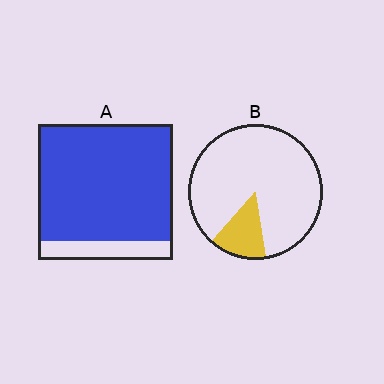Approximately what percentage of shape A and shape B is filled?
A is approximately 85% and B is approximately 15%.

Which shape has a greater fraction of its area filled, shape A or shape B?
Shape A.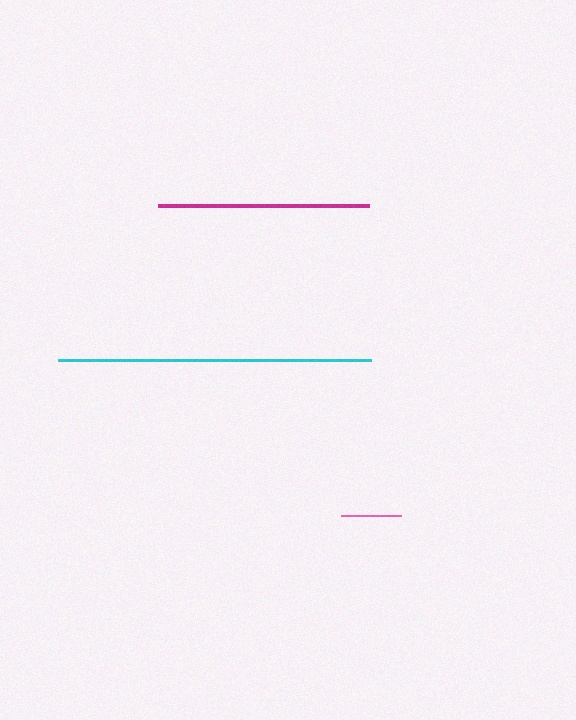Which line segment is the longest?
The cyan line is the longest at approximately 313 pixels.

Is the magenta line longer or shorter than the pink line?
The magenta line is longer than the pink line.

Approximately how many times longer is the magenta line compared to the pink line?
The magenta line is approximately 3.5 times the length of the pink line.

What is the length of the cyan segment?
The cyan segment is approximately 313 pixels long.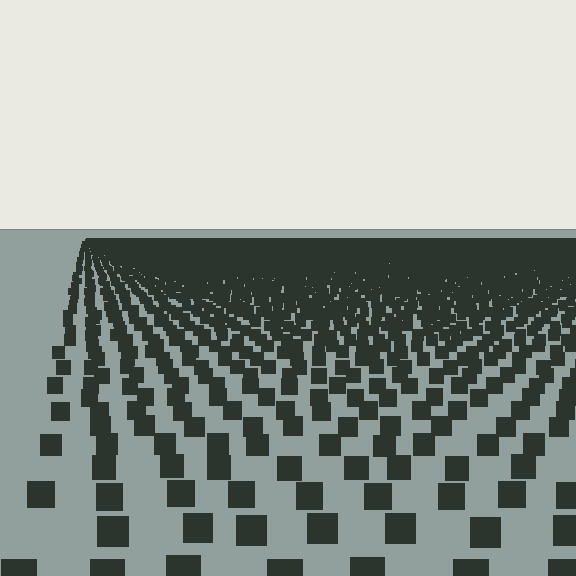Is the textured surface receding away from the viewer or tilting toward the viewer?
The surface is receding away from the viewer. Texture elements get smaller and denser toward the top.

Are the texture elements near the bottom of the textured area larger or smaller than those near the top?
Larger. Near the bottom, elements are closer to the viewer and appear at a bigger on-screen size.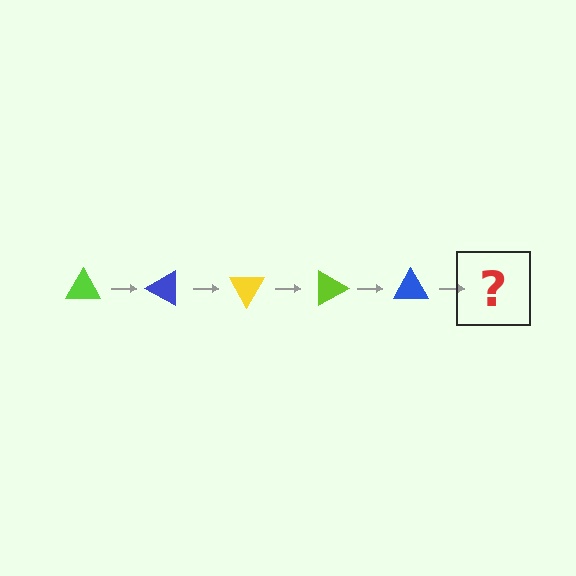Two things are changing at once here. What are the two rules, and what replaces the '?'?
The two rules are that it rotates 30 degrees each step and the color cycles through lime, blue, and yellow. The '?' should be a yellow triangle, rotated 150 degrees from the start.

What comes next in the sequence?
The next element should be a yellow triangle, rotated 150 degrees from the start.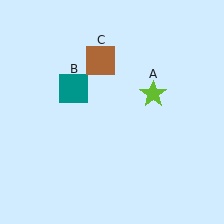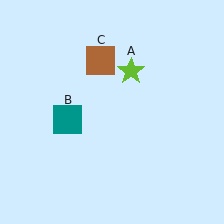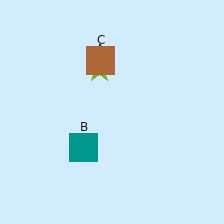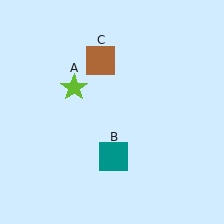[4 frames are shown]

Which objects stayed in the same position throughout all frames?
Brown square (object C) remained stationary.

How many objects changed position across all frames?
2 objects changed position: lime star (object A), teal square (object B).